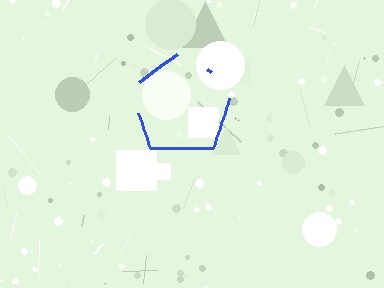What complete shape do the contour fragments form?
The contour fragments form a pentagon.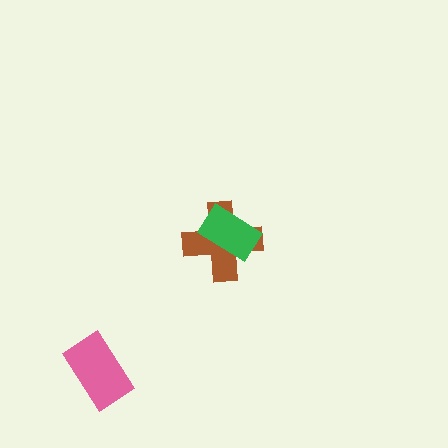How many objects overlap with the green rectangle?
1 object overlaps with the green rectangle.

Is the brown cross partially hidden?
Yes, it is partially covered by another shape.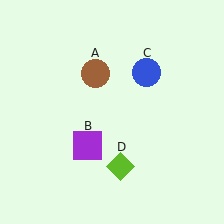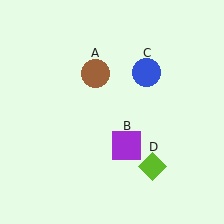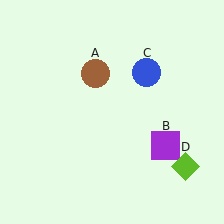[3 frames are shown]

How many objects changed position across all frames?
2 objects changed position: purple square (object B), lime diamond (object D).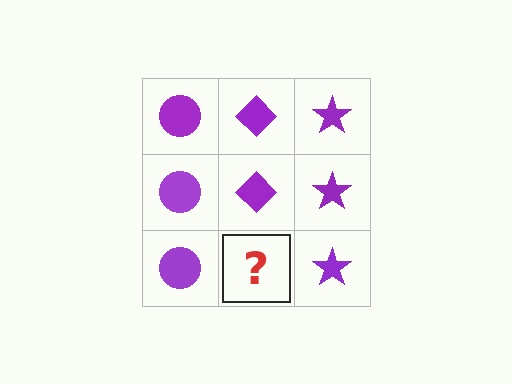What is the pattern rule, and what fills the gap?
The rule is that each column has a consistent shape. The gap should be filled with a purple diamond.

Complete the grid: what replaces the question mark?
The question mark should be replaced with a purple diamond.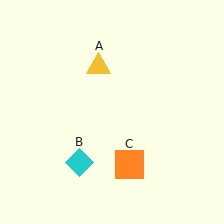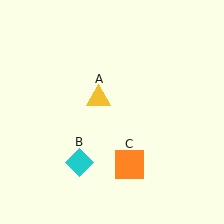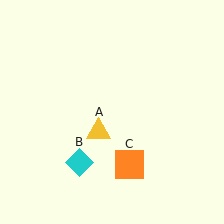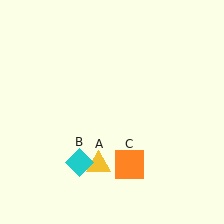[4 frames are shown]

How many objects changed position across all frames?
1 object changed position: yellow triangle (object A).